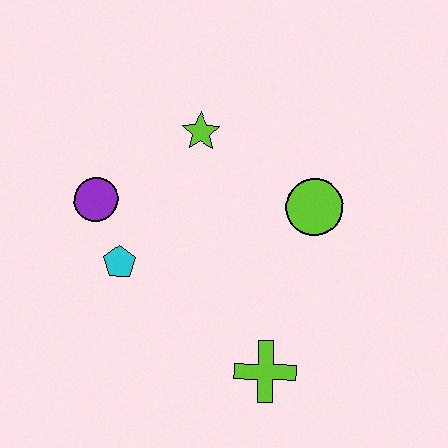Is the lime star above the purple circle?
Yes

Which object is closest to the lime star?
The purple circle is closest to the lime star.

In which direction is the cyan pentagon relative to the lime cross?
The cyan pentagon is to the left of the lime cross.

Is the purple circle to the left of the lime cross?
Yes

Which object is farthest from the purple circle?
The lime cross is farthest from the purple circle.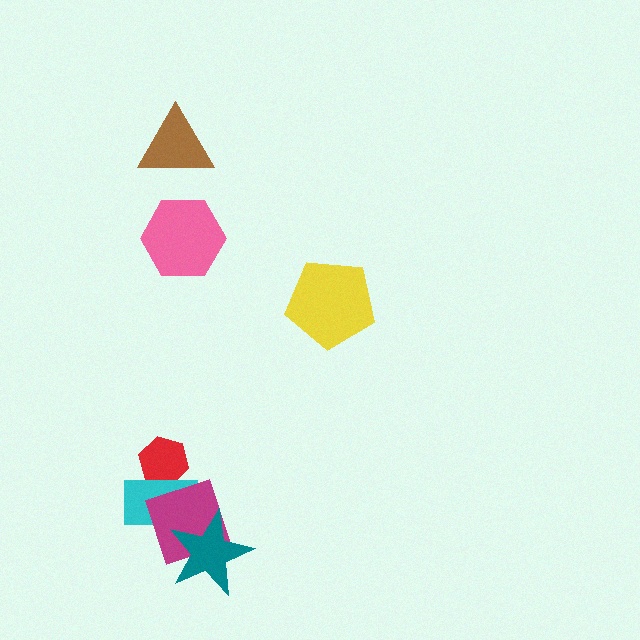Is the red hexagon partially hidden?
Yes, it is partially covered by another shape.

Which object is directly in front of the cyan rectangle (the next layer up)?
The magenta diamond is directly in front of the cyan rectangle.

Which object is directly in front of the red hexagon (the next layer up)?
The cyan rectangle is directly in front of the red hexagon.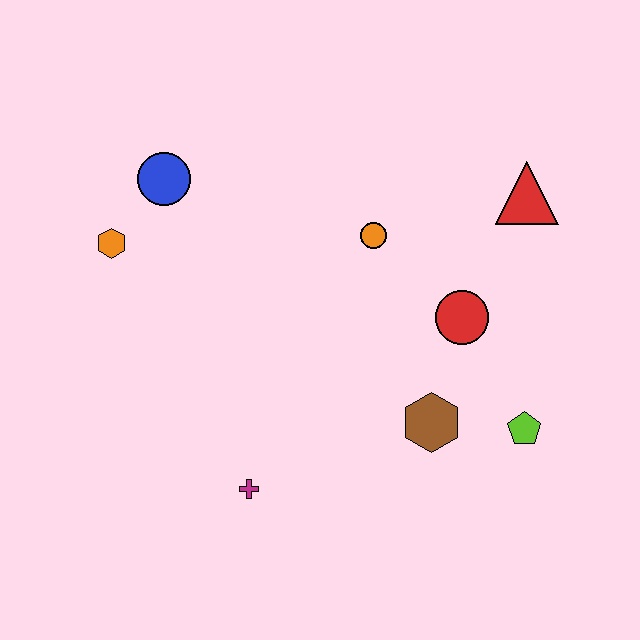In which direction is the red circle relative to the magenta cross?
The red circle is to the right of the magenta cross.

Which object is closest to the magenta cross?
The brown hexagon is closest to the magenta cross.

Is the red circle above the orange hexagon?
No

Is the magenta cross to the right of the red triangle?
No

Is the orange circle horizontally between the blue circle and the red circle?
Yes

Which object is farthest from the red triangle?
The orange hexagon is farthest from the red triangle.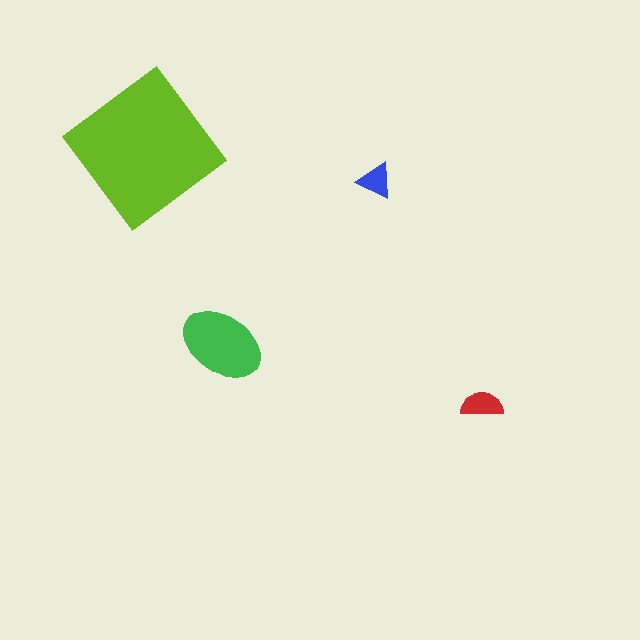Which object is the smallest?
The blue triangle.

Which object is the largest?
The lime diamond.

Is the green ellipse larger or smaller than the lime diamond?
Smaller.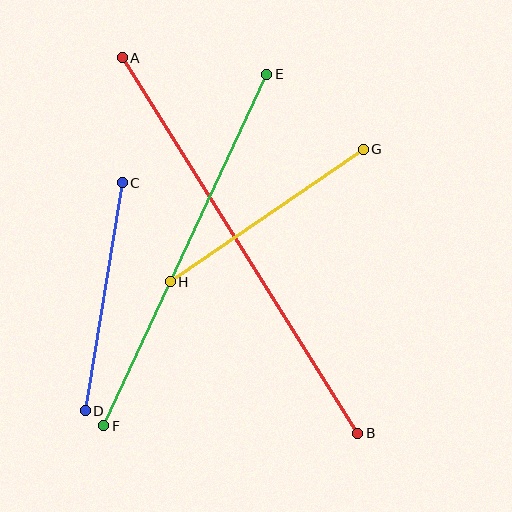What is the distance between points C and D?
The distance is approximately 231 pixels.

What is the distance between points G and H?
The distance is approximately 234 pixels.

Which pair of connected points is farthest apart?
Points A and B are farthest apart.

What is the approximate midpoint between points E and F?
The midpoint is at approximately (185, 250) pixels.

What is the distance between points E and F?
The distance is approximately 387 pixels.